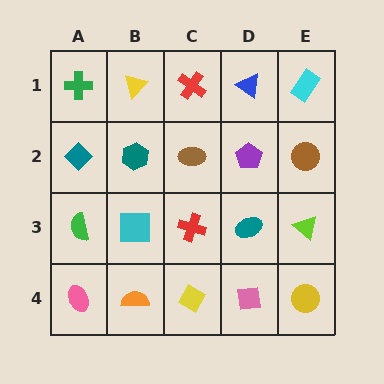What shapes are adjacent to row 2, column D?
A blue triangle (row 1, column D), a teal ellipse (row 3, column D), a brown ellipse (row 2, column C), a brown circle (row 2, column E).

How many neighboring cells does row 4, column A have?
2.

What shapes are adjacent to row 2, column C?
A red cross (row 1, column C), a red cross (row 3, column C), a teal hexagon (row 2, column B), a purple pentagon (row 2, column D).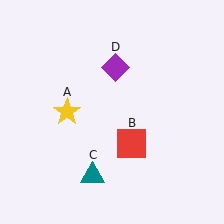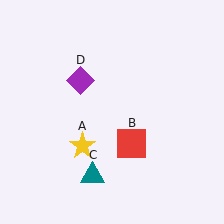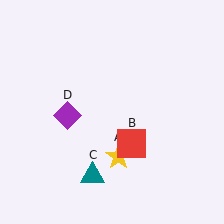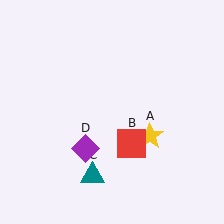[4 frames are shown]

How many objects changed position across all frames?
2 objects changed position: yellow star (object A), purple diamond (object D).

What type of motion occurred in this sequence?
The yellow star (object A), purple diamond (object D) rotated counterclockwise around the center of the scene.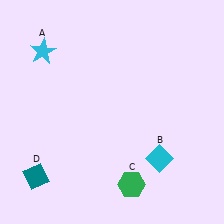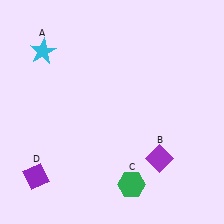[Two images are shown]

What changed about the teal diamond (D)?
In Image 1, D is teal. In Image 2, it changed to purple.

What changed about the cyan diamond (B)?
In Image 1, B is cyan. In Image 2, it changed to purple.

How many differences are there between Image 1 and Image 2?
There are 2 differences between the two images.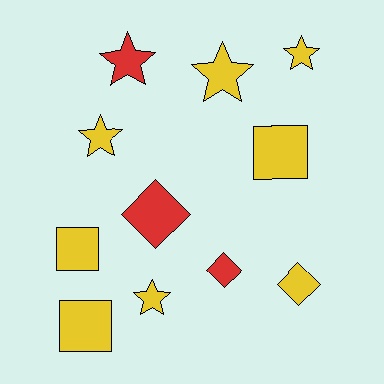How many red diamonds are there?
There are 2 red diamonds.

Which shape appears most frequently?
Star, with 5 objects.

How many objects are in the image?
There are 11 objects.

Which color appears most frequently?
Yellow, with 8 objects.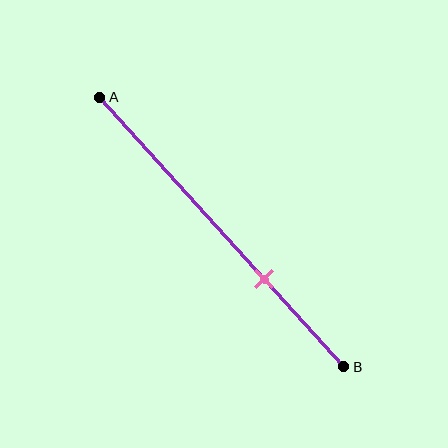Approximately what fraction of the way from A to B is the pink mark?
The pink mark is approximately 65% of the way from A to B.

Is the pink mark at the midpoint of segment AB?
No, the mark is at about 65% from A, not at the 50% midpoint.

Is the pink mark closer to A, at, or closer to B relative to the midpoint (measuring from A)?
The pink mark is closer to point B than the midpoint of segment AB.